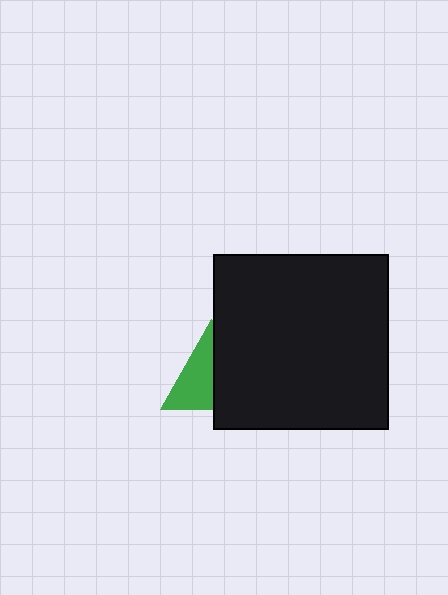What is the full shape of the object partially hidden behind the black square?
The partially hidden object is a green triangle.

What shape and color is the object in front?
The object in front is a black square.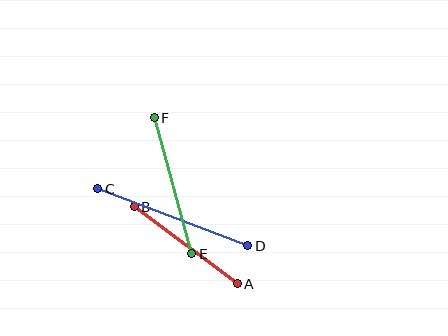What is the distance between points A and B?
The distance is approximately 129 pixels.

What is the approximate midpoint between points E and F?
The midpoint is at approximately (173, 186) pixels.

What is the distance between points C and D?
The distance is approximately 161 pixels.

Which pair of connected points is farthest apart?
Points C and D are farthest apart.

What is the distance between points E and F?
The distance is approximately 141 pixels.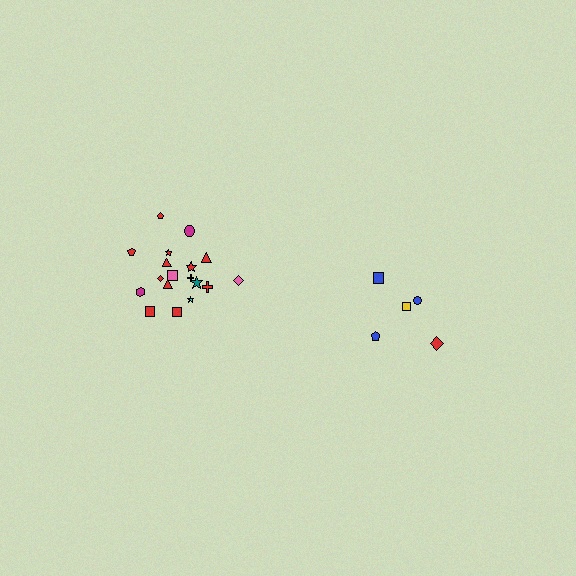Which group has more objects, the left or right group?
The left group.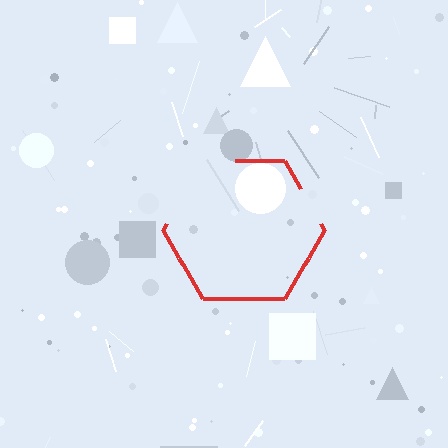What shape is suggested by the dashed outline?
The dashed outline suggests a hexagon.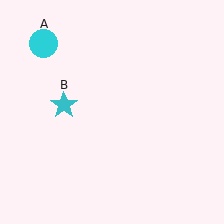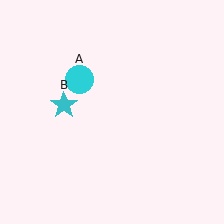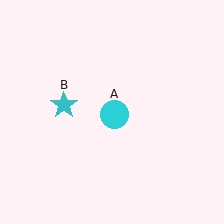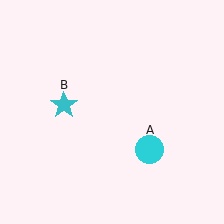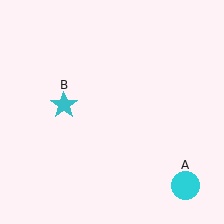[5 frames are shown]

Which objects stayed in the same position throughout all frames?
Cyan star (object B) remained stationary.